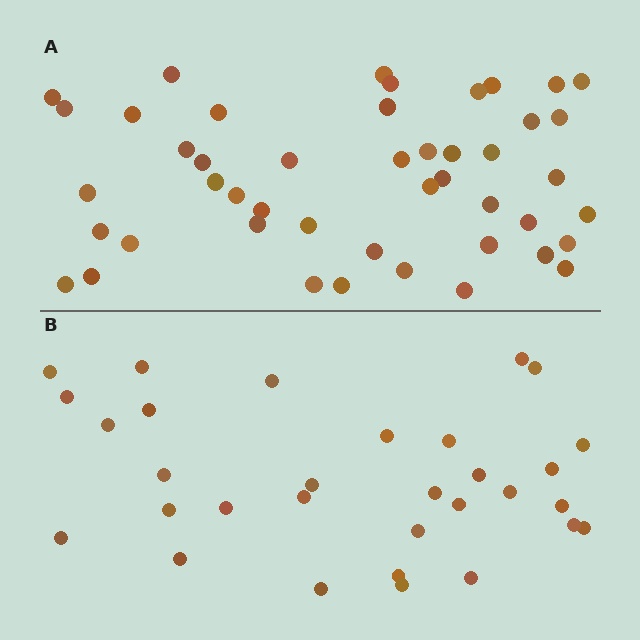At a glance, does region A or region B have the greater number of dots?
Region A (the top region) has more dots.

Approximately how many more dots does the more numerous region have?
Region A has approximately 15 more dots than region B.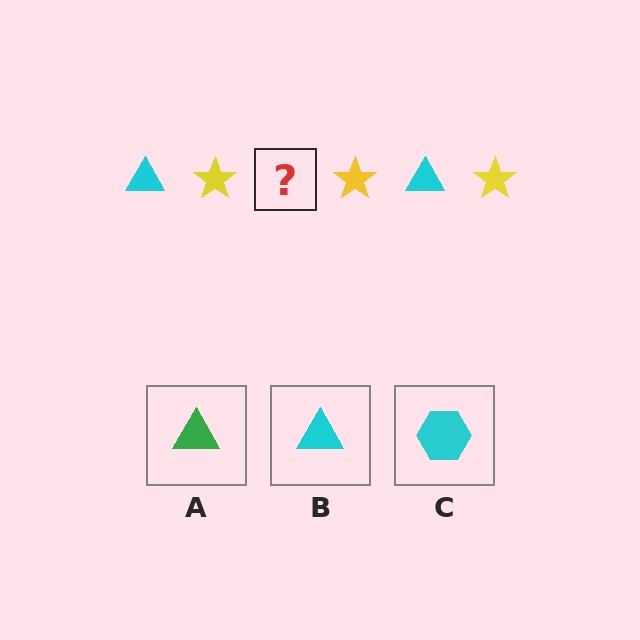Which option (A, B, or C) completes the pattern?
B.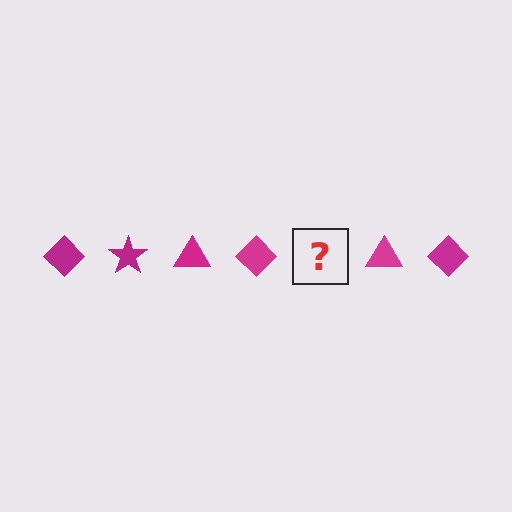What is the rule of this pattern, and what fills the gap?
The rule is that the pattern cycles through diamond, star, triangle shapes in magenta. The gap should be filled with a magenta star.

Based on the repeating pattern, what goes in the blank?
The blank should be a magenta star.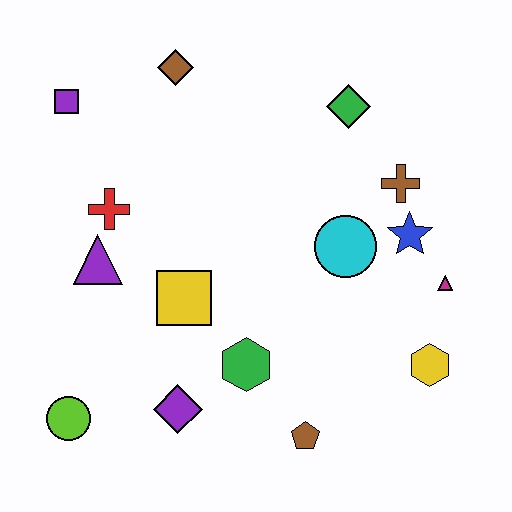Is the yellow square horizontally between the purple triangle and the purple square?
No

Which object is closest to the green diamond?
The brown cross is closest to the green diamond.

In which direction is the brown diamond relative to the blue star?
The brown diamond is to the left of the blue star.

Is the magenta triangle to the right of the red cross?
Yes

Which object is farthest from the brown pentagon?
The purple square is farthest from the brown pentagon.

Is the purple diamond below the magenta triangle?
Yes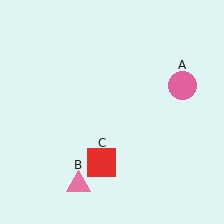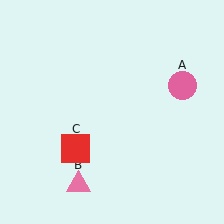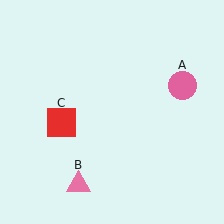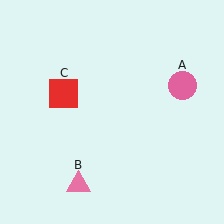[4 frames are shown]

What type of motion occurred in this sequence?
The red square (object C) rotated clockwise around the center of the scene.